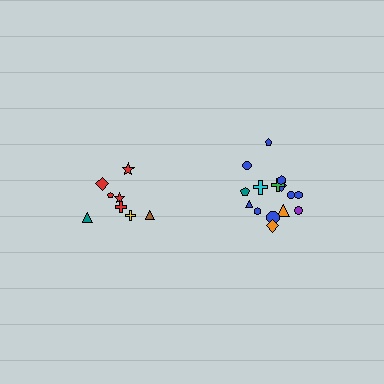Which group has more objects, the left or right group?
The right group.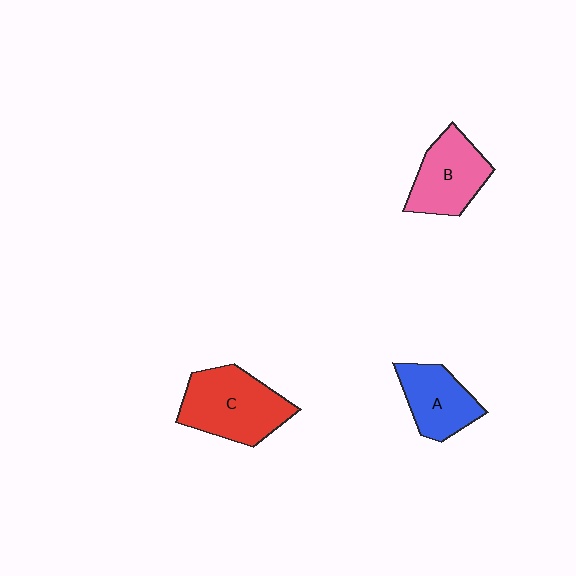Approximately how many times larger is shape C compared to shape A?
Approximately 1.5 times.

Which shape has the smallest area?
Shape A (blue).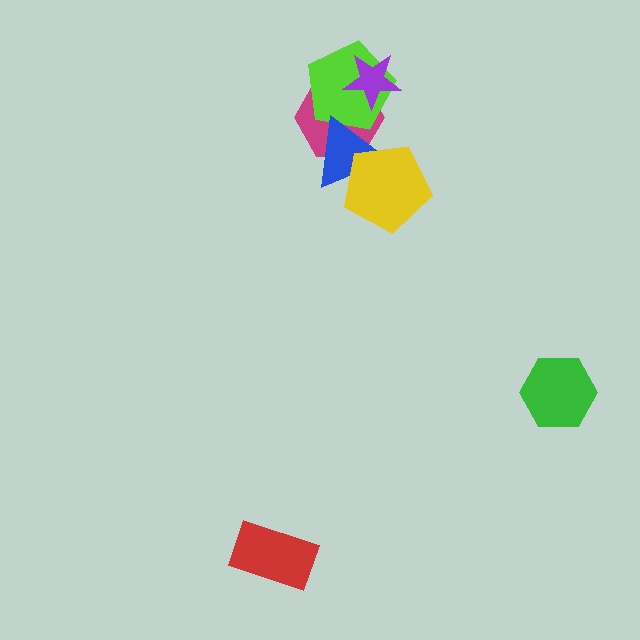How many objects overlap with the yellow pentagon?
1 object overlaps with the yellow pentagon.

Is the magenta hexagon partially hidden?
Yes, it is partially covered by another shape.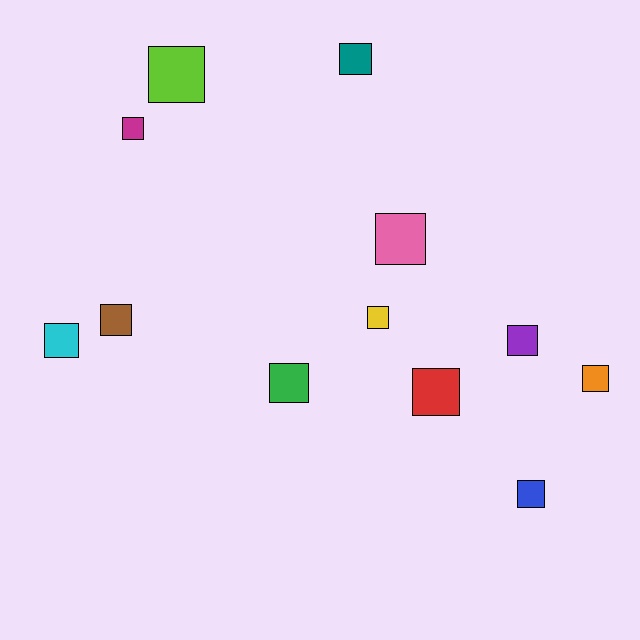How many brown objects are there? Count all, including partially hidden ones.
There is 1 brown object.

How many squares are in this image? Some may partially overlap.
There are 12 squares.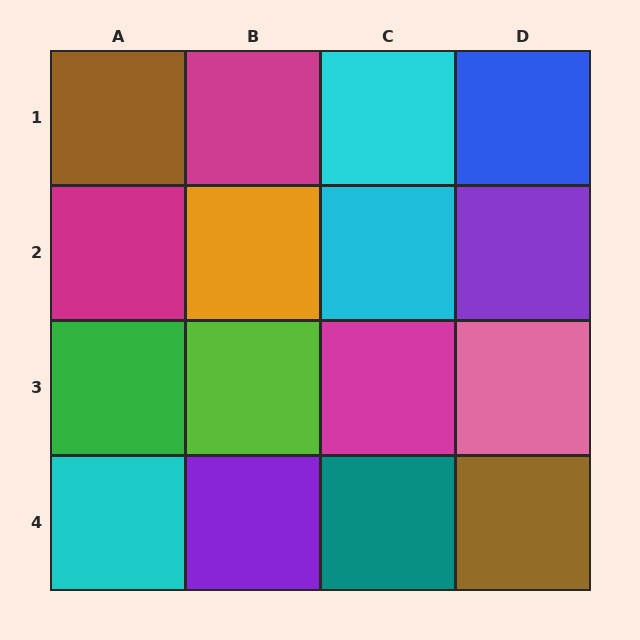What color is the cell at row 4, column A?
Cyan.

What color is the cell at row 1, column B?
Magenta.